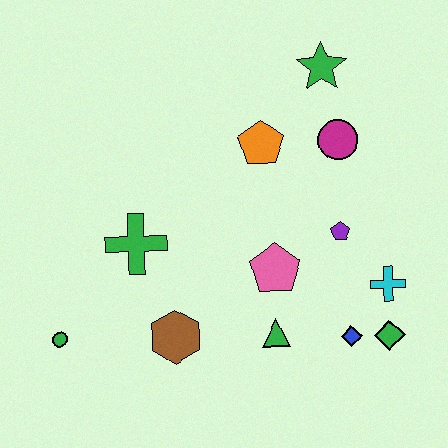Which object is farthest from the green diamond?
The green circle is farthest from the green diamond.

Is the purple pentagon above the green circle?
Yes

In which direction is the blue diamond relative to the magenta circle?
The blue diamond is below the magenta circle.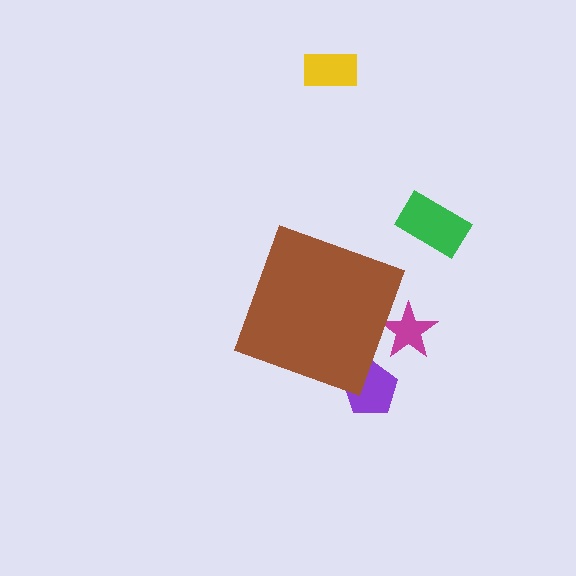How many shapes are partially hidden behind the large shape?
2 shapes are partially hidden.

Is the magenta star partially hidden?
Yes, the magenta star is partially hidden behind the brown diamond.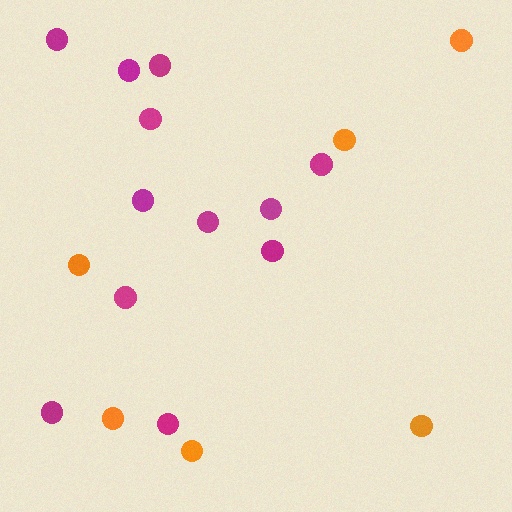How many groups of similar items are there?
There are 2 groups: one group of orange circles (6) and one group of magenta circles (12).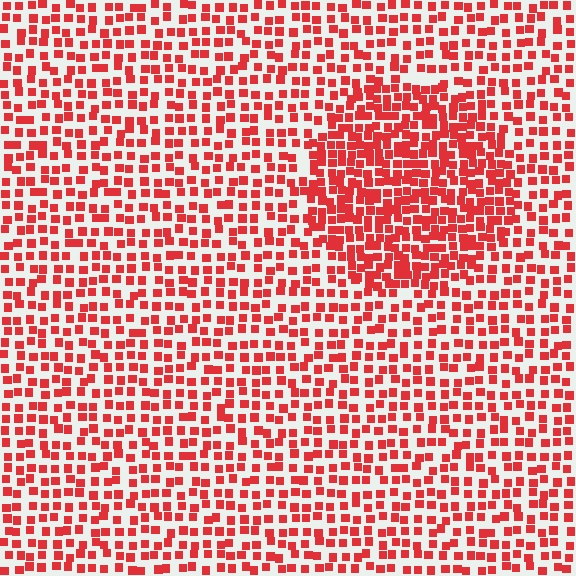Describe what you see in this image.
The image contains small red elements arranged at two different densities. A circle-shaped region is visible where the elements are more densely packed than the surrounding area.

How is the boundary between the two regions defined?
The boundary is defined by a change in element density (approximately 1.8x ratio). All elements are the same color, size, and shape.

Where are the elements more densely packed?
The elements are more densely packed inside the circle boundary.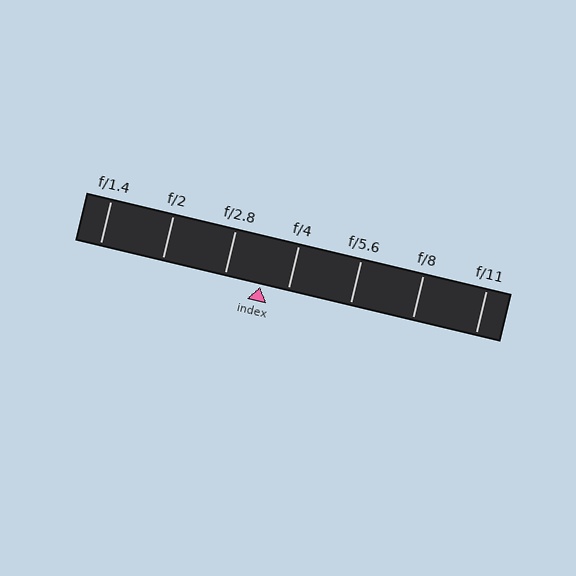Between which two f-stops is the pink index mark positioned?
The index mark is between f/2.8 and f/4.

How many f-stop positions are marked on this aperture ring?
There are 7 f-stop positions marked.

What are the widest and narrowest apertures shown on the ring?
The widest aperture shown is f/1.4 and the narrowest is f/11.